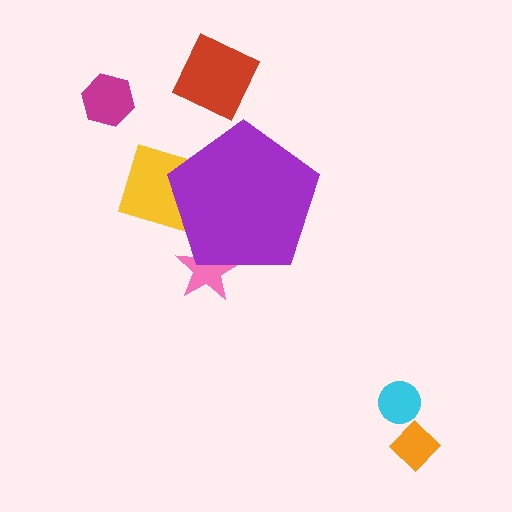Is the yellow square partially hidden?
Yes, the yellow square is partially hidden behind the purple pentagon.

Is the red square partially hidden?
No, the red square is fully visible.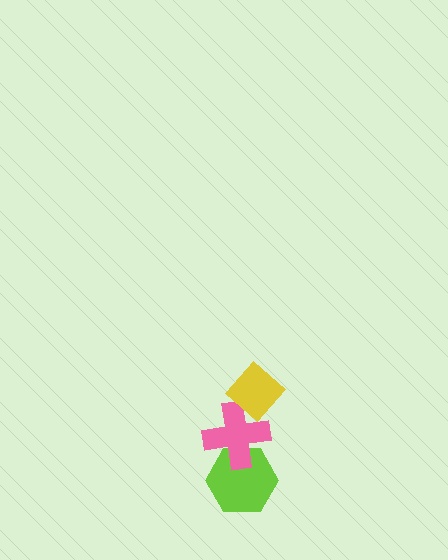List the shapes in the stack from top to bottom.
From top to bottom: the yellow diamond, the pink cross, the lime hexagon.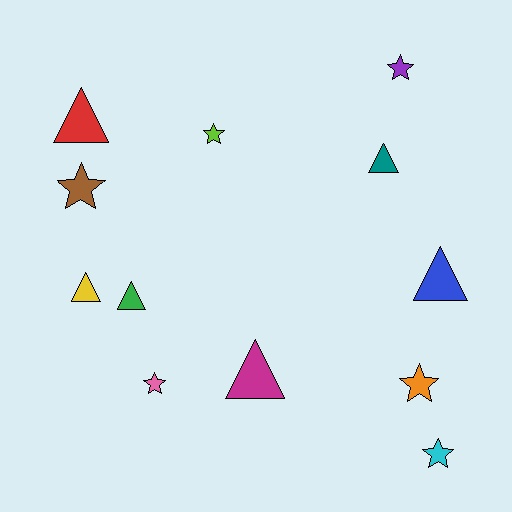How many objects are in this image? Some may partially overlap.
There are 12 objects.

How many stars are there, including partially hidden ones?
There are 6 stars.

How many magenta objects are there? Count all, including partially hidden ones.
There is 1 magenta object.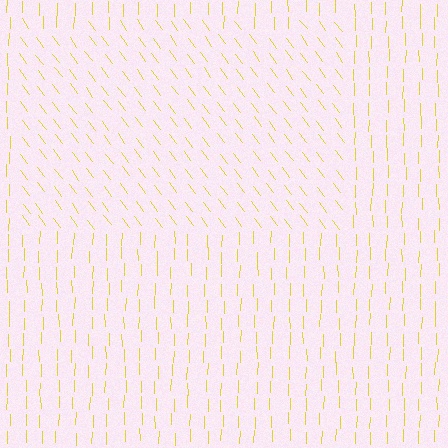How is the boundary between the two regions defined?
The boundary is defined purely by a change in line orientation (approximately 38 degrees difference). All lines are the same color and thickness.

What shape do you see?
I see a rectangle.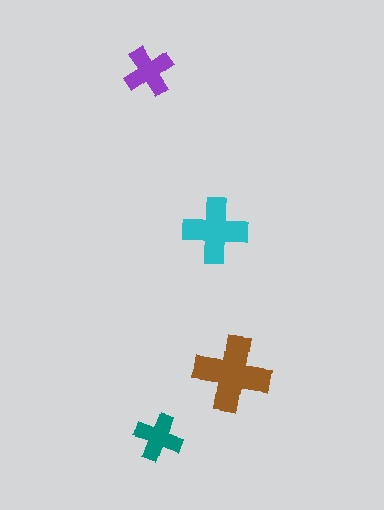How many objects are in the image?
There are 4 objects in the image.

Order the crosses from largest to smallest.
the brown one, the cyan one, the purple one, the teal one.